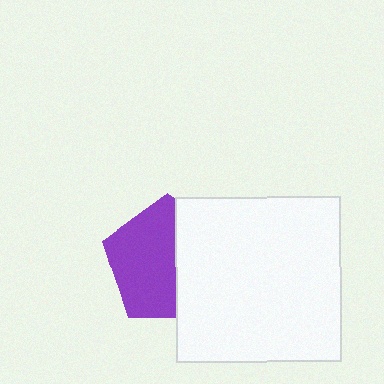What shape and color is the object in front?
The object in front is a white square.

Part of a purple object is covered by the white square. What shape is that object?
It is a pentagon.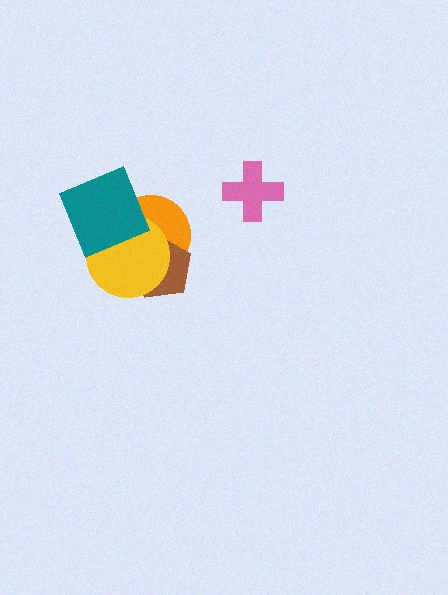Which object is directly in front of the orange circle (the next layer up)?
The brown pentagon is directly in front of the orange circle.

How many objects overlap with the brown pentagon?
2 objects overlap with the brown pentagon.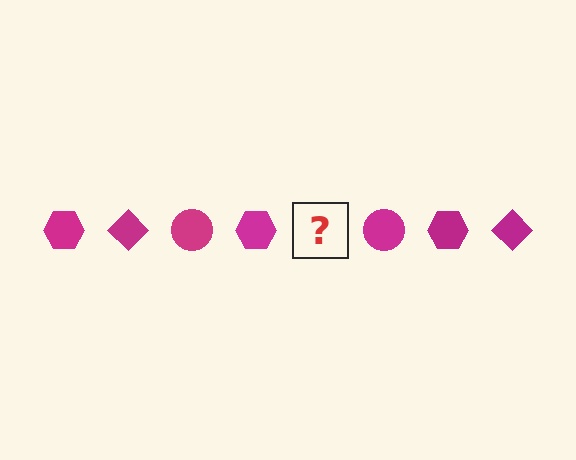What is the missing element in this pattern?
The missing element is a magenta diamond.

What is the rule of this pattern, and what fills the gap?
The rule is that the pattern cycles through hexagon, diamond, circle shapes in magenta. The gap should be filled with a magenta diamond.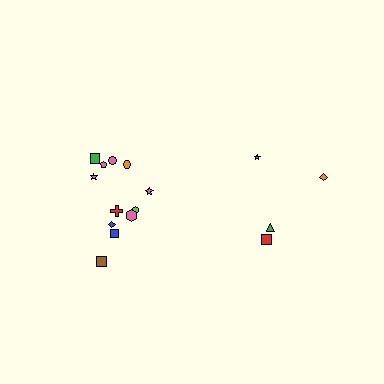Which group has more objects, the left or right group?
The left group.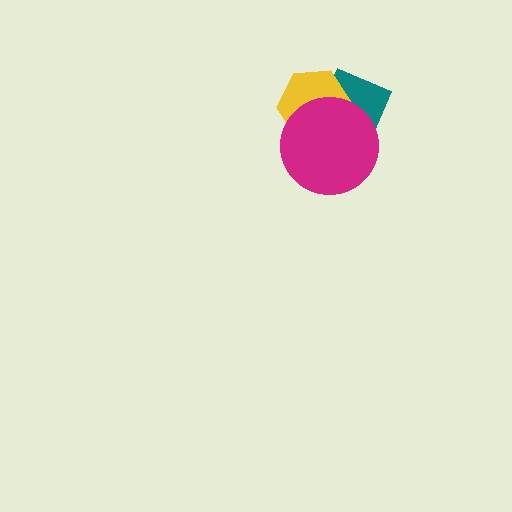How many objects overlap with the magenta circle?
2 objects overlap with the magenta circle.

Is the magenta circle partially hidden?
No, no other shape covers it.